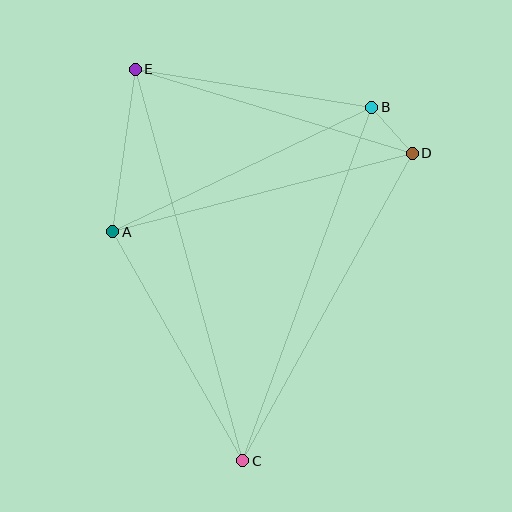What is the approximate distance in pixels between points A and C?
The distance between A and C is approximately 263 pixels.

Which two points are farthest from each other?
Points C and E are farthest from each other.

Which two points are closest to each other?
Points B and D are closest to each other.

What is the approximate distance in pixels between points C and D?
The distance between C and D is approximately 351 pixels.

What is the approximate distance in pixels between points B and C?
The distance between B and C is approximately 377 pixels.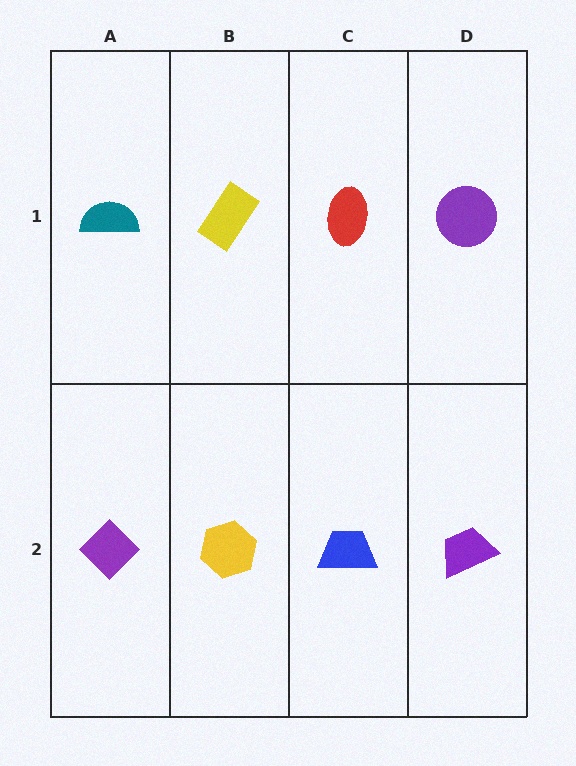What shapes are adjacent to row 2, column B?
A yellow rectangle (row 1, column B), a purple diamond (row 2, column A), a blue trapezoid (row 2, column C).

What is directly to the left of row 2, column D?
A blue trapezoid.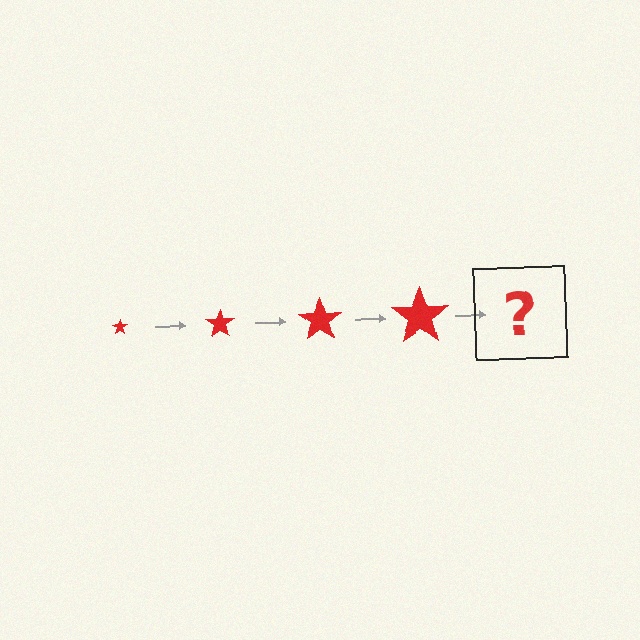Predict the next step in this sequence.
The next step is a red star, larger than the previous one.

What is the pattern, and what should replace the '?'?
The pattern is that the star gets progressively larger each step. The '?' should be a red star, larger than the previous one.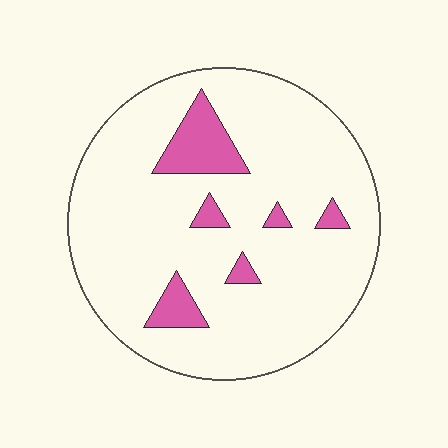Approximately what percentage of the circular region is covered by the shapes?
Approximately 10%.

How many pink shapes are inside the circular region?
6.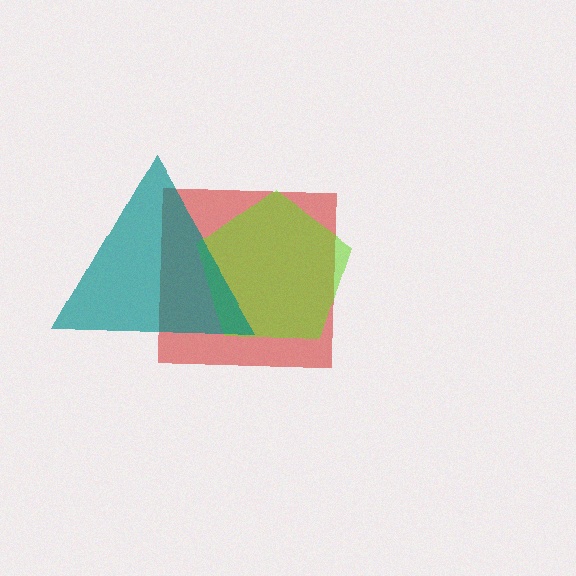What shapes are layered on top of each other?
The layered shapes are: a red square, a lime pentagon, a teal triangle.